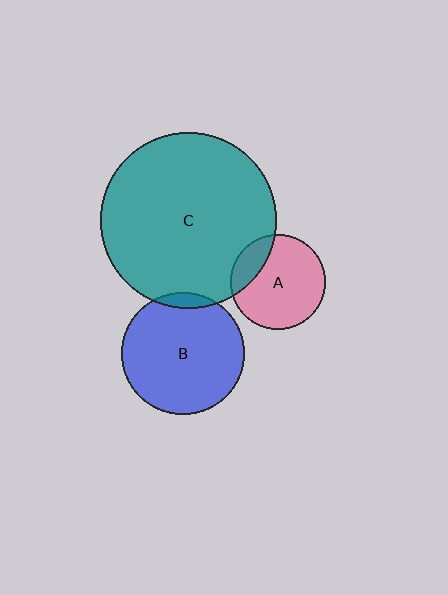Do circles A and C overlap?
Yes.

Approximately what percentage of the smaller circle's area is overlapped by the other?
Approximately 20%.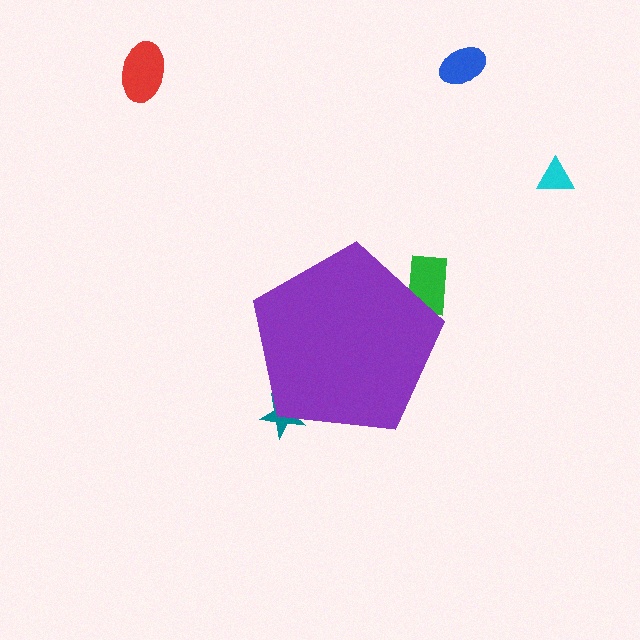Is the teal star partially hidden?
Yes, the teal star is partially hidden behind the purple pentagon.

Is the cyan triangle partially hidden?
No, the cyan triangle is fully visible.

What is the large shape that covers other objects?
A purple pentagon.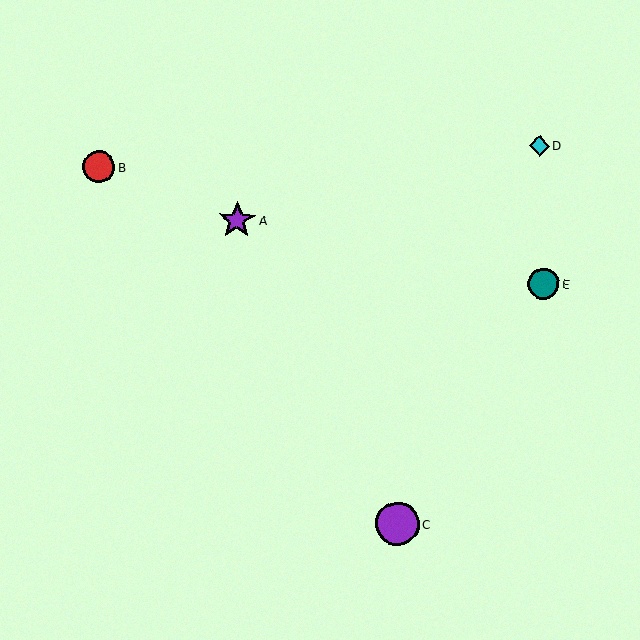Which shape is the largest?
The purple circle (labeled C) is the largest.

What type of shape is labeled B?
Shape B is a red circle.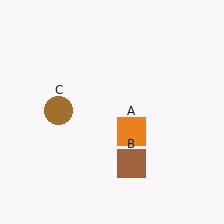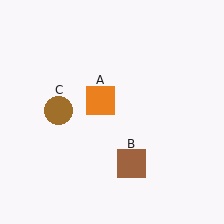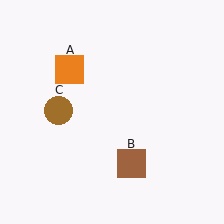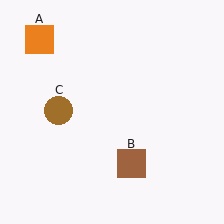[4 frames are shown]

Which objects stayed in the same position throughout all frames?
Brown square (object B) and brown circle (object C) remained stationary.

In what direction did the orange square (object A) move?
The orange square (object A) moved up and to the left.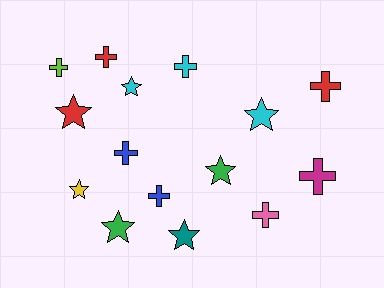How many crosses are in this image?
There are 8 crosses.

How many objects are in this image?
There are 15 objects.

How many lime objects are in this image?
There is 1 lime object.